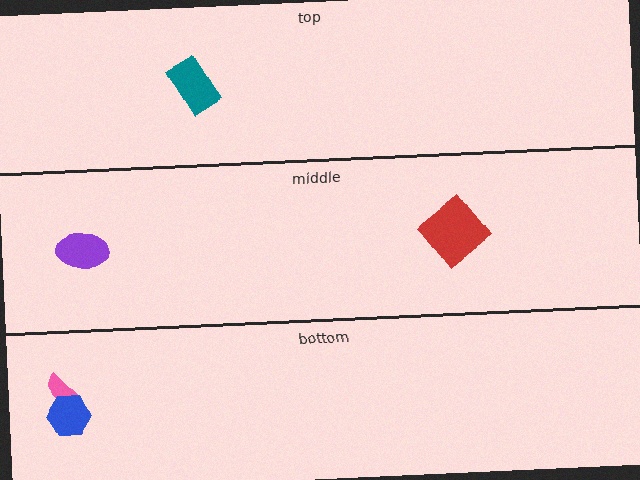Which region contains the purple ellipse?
The middle region.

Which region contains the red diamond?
The middle region.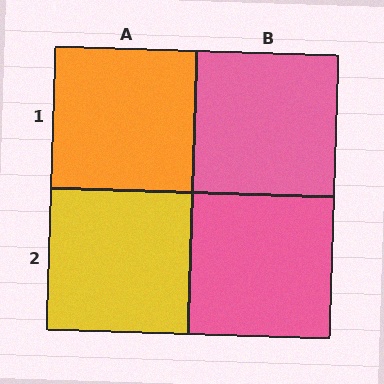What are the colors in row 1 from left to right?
Orange, pink.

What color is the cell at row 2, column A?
Yellow.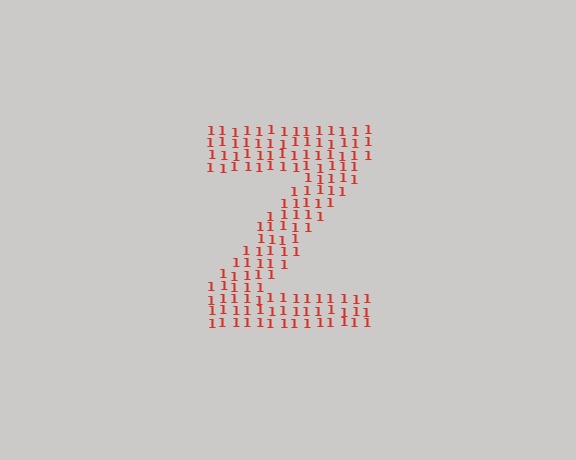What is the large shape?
The large shape is the letter Z.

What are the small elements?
The small elements are digit 1's.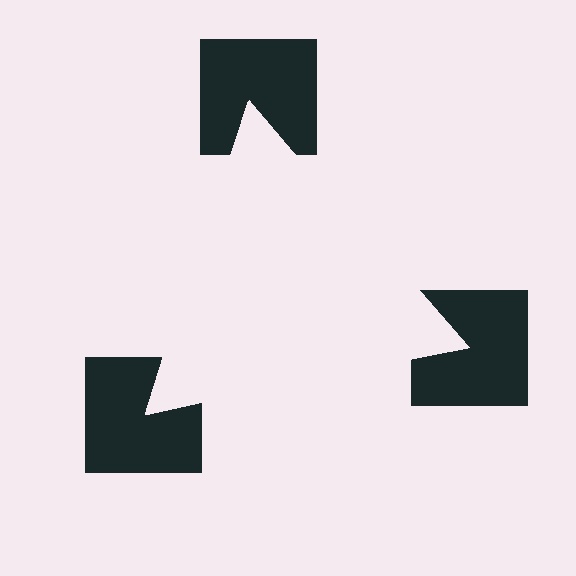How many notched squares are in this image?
There are 3 — one at each vertex of the illusory triangle.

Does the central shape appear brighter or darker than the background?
It typically appears slightly brighter than the background, even though no actual brightness change is drawn.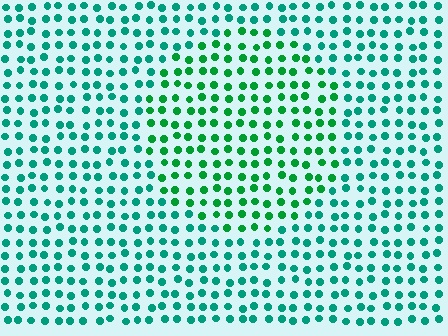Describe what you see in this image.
The image is filled with small teal elements in a uniform arrangement. A circle-shaped region is visible where the elements are tinted to a slightly different hue, forming a subtle color boundary.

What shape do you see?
I see a circle.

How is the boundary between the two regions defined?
The boundary is defined purely by a slight shift in hue (about 30 degrees). Spacing, size, and orientation are identical on both sides.